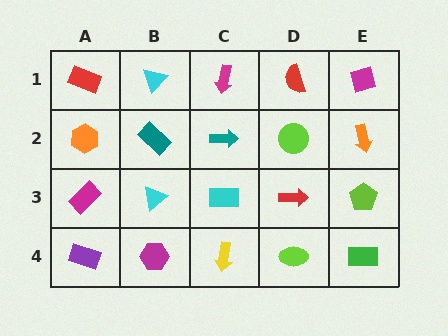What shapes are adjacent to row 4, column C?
A cyan rectangle (row 3, column C), a magenta hexagon (row 4, column B), a lime ellipse (row 4, column D).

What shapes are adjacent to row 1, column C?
A teal arrow (row 2, column C), a cyan triangle (row 1, column B), a red semicircle (row 1, column D).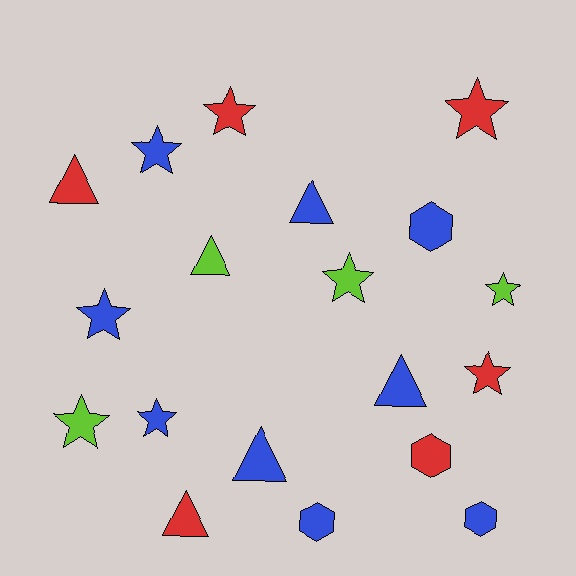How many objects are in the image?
There are 19 objects.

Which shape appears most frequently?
Star, with 9 objects.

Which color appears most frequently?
Blue, with 9 objects.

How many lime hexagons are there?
There are no lime hexagons.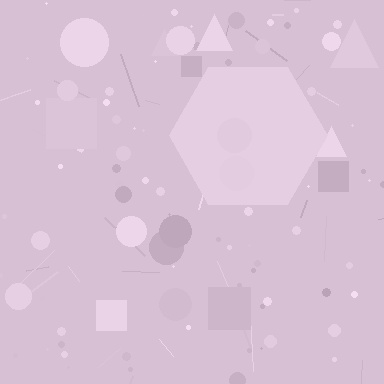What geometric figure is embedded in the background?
A hexagon is embedded in the background.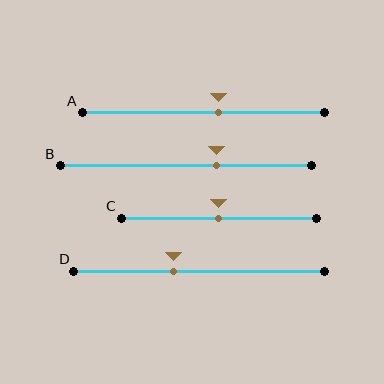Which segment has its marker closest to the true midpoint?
Segment C has its marker closest to the true midpoint.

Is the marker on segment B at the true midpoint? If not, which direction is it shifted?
No, the marker on segment B is shifted to the right by about 12% of the segment length.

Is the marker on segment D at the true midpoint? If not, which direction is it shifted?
No, the marker on segment D is shifted to the left by about 10% of the segment length.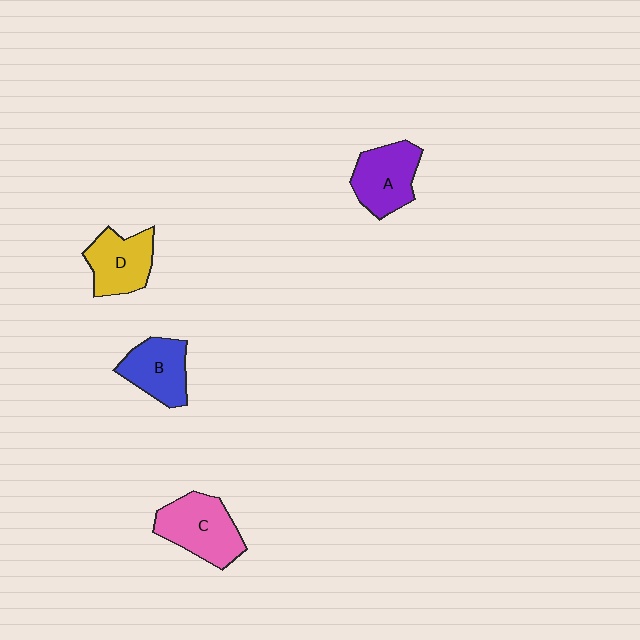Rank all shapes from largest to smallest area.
From largest to smallest: C (pink), A (purple), D (yellow), B (blue).